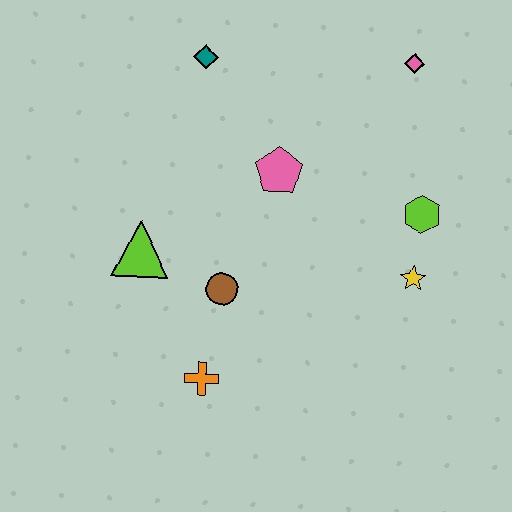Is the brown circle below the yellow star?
Yes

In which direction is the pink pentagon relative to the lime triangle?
The pink pentagon is to the right of the lime triangle.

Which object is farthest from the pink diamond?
The orange cross is farthest from the pink diamond.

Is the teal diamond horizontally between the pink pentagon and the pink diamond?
No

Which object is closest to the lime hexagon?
The yellow star is closest to the lime hexagon.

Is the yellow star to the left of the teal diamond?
No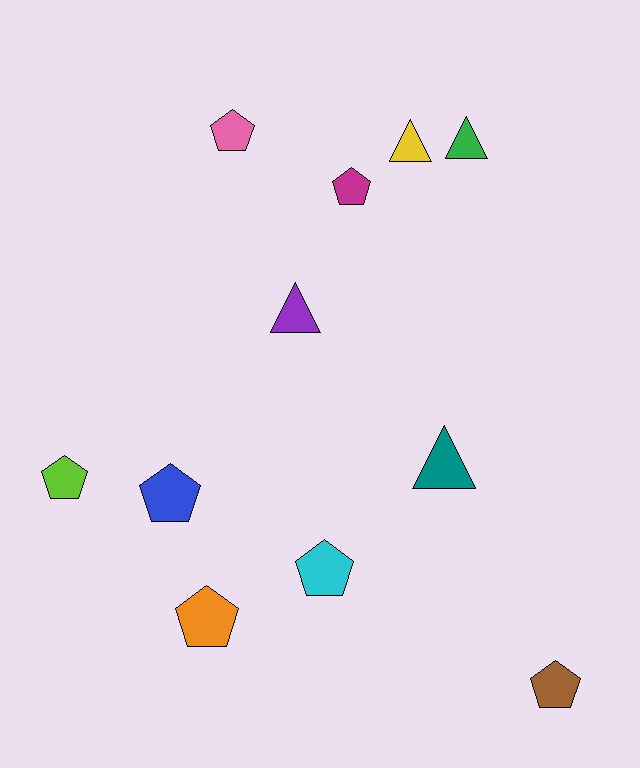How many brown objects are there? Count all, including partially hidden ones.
There is 1 brown object.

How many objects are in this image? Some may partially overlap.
There are 11 objects.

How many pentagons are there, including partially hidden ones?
There are 7 pentagons.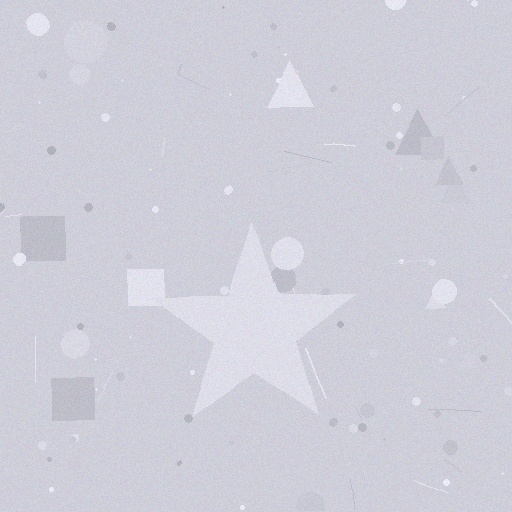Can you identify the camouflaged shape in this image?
The camouflaged shape is a star.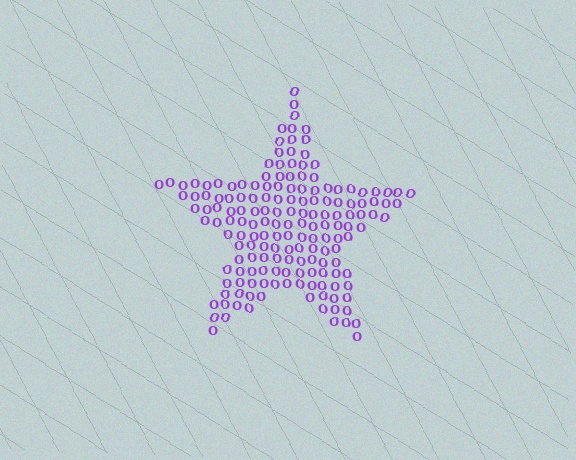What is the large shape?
The large shape is a star.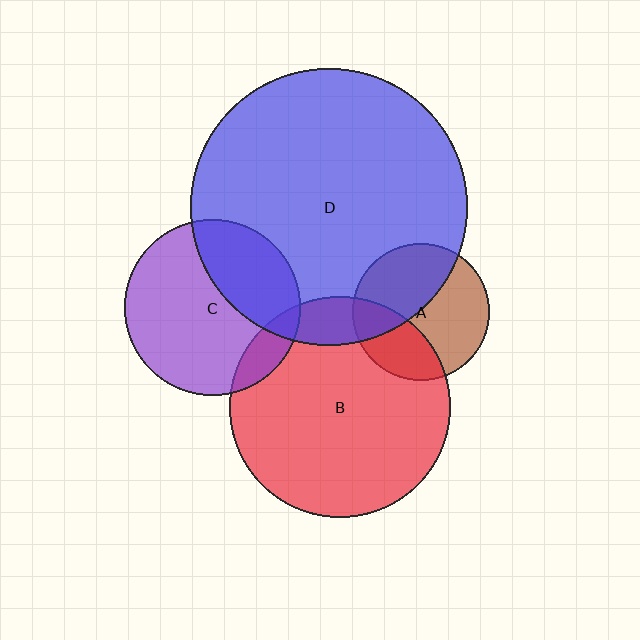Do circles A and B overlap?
Yes.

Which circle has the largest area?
Circle D (blue).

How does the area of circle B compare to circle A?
Approximately 2.6 times.